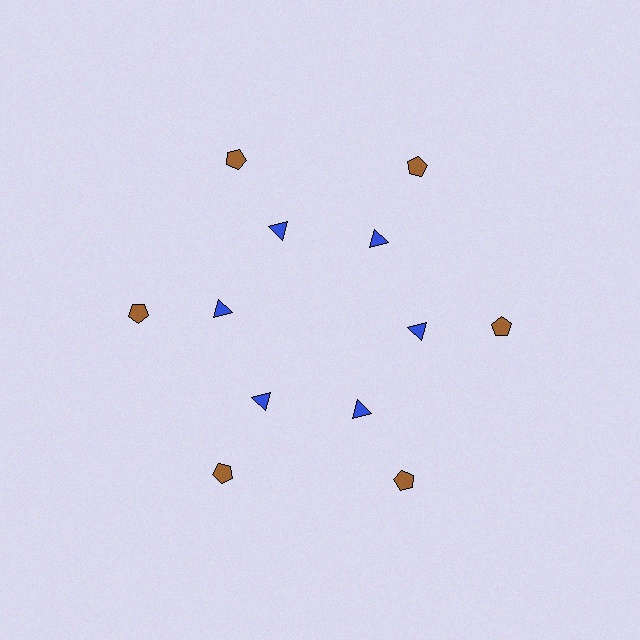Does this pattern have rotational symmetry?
Yes, this pattern has 6-fold rotational symmetry. It looks the same after rotating 60 degrees around the center.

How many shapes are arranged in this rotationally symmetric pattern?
There are 12 shapes, arranged in 6 groups of 2.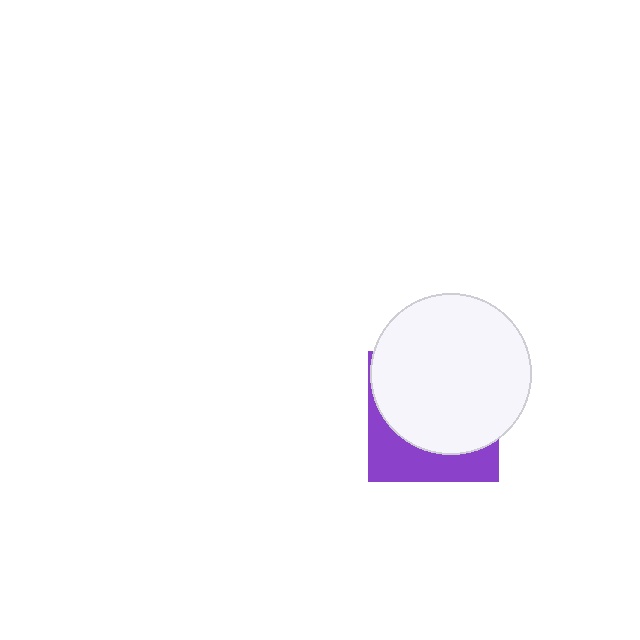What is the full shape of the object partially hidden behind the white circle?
The partially hidden object is a purple square.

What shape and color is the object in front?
The object in front is a white circle.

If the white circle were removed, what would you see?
You would see the complete purple square.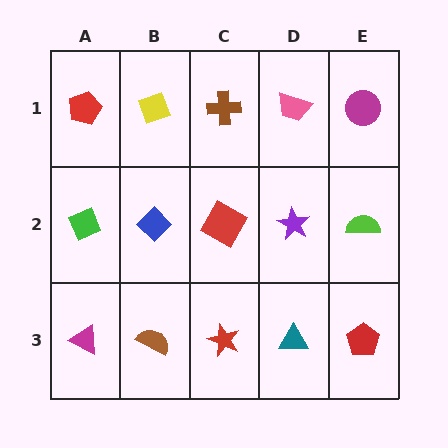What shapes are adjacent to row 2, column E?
A magenta circle (row 1, column E), a red pentagon (row 3, column E), a purple star (row 2, column D).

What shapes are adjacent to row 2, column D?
A pink trapezoid (row 1, column D), a teal triangle (row 3, column D), a red diamond (row 2, column C), a lime semicircle (row 2, column E).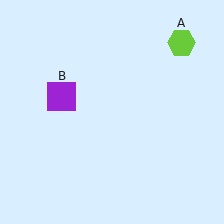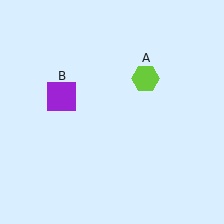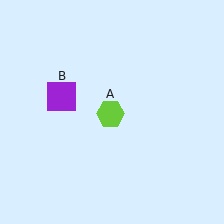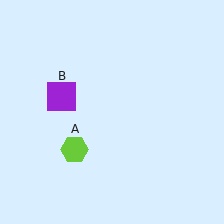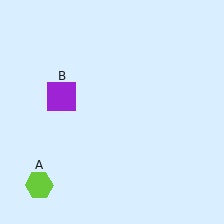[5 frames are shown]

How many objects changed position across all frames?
1 object changed position: lime hexagon (object A).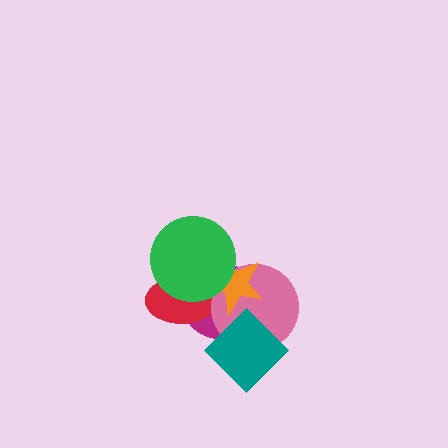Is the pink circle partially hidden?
Yes, it is partially covered by another shape.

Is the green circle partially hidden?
No, no other shape covers it.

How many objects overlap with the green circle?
3 objects overlap with the green circle.